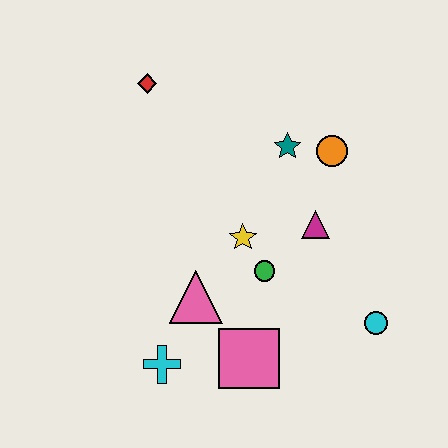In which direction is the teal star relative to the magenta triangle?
The teal star is above the magenta triangle.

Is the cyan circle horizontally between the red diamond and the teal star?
No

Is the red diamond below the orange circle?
No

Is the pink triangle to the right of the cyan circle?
No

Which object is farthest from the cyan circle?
The red diamond is farthest from the cyan circle.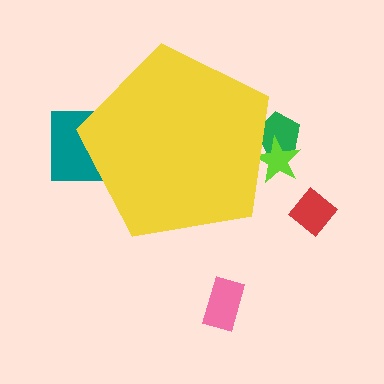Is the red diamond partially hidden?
No, the red diamond is fully visible.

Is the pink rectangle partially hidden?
No, the pink rectangle is fully visible.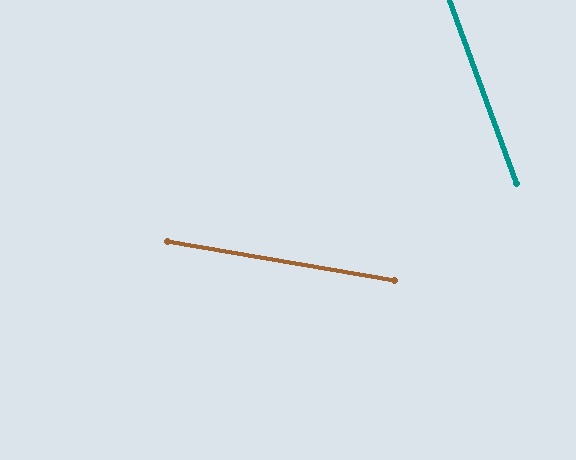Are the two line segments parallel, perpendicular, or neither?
Neither parallel nor perpendicular — they differ by about 60°.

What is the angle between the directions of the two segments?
Approximately 60 degrees.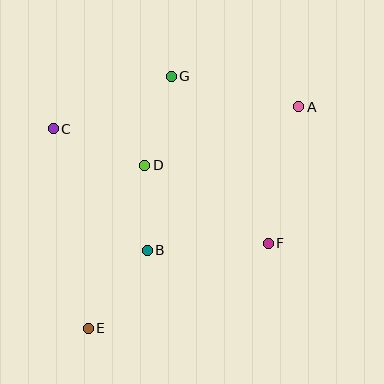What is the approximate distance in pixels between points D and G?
The distance between D and G is approximately 93 pixels.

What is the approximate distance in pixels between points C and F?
The distance between C and F is approximately 244 pixels.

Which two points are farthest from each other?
Points A and E are farthest from each other.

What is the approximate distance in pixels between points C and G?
The distance between C and G is approximately 129 pixels.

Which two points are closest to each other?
Points B and D are closest to each other.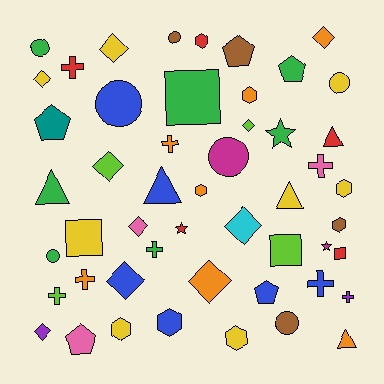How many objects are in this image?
There are 50 objects.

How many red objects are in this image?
There are 5 red objects.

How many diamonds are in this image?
There are 10 diamonds.